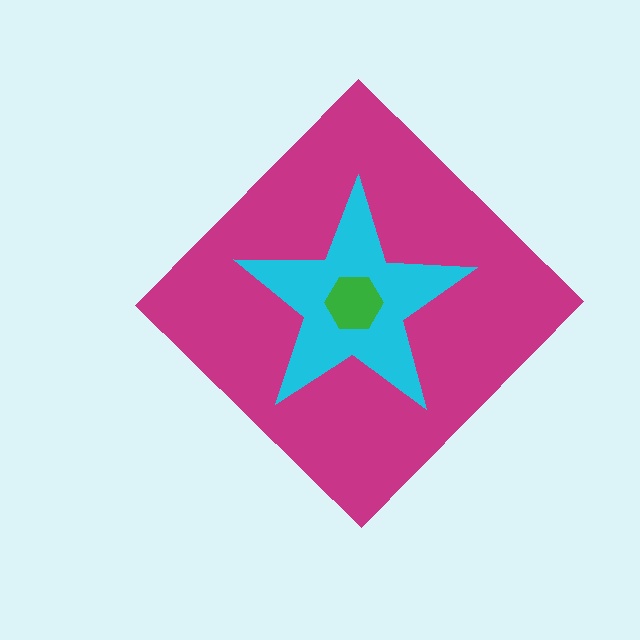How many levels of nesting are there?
3.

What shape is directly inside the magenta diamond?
The cyan star.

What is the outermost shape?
The magenta diamond.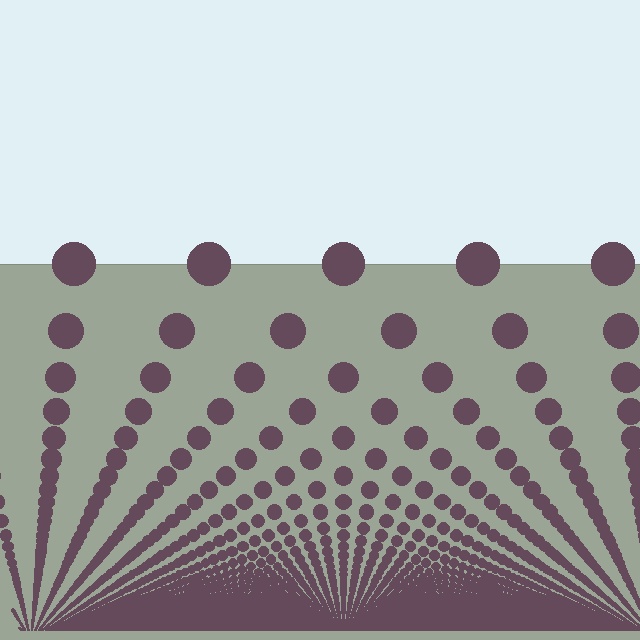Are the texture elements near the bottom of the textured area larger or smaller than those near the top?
Smaller. The gradient is inverted — elements near the bottom are smaller and denser.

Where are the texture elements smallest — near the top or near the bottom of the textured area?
Near the bottom.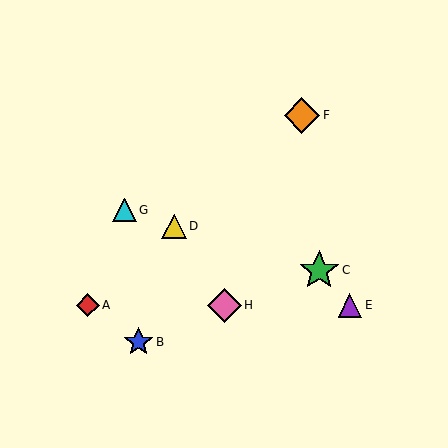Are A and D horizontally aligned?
No, A is at y≈305 and D is at y≈226.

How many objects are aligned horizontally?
3 objects (A, E, H) are aligned horizontally.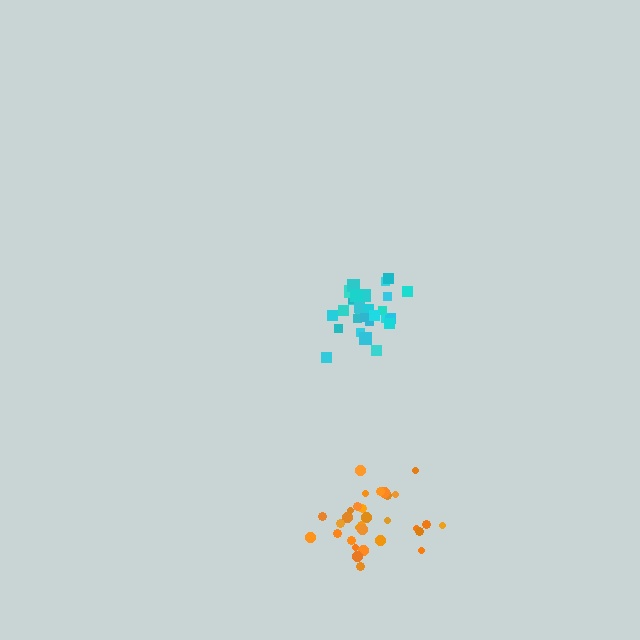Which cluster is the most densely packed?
Cyan.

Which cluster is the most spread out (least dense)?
Orange.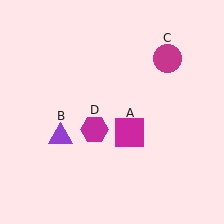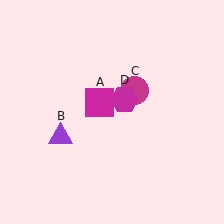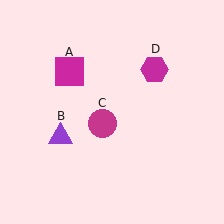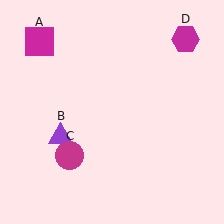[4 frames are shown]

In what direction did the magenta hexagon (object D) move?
The magenta hexagon (object D) moved up and to the right.